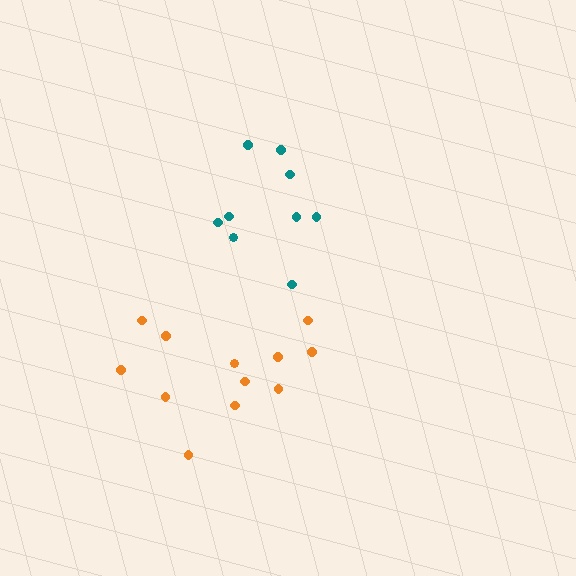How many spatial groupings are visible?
There are 2 spatial groupings.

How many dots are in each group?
Group 1: 9 dots, Group 2: 12 dots (21 total).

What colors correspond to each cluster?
The clusters are colored: teal, orange.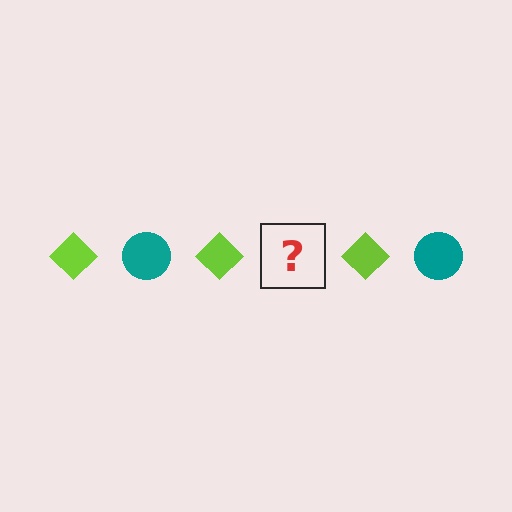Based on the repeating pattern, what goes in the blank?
The blank should be a teal circle.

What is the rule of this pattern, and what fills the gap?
The rule is that the pattern alternates between lime diamond and teal circle. The gap should be filled with a teal circle.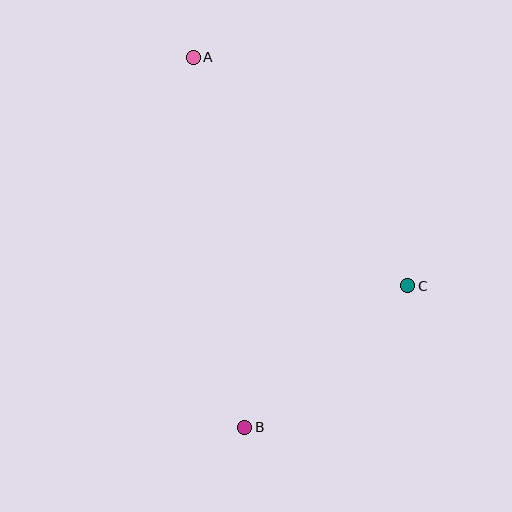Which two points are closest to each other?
Points B and C are closest to each other.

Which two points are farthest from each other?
Points A and B are farthest from each other.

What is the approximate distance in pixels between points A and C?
The distance between A and C is approximately 313 pixels.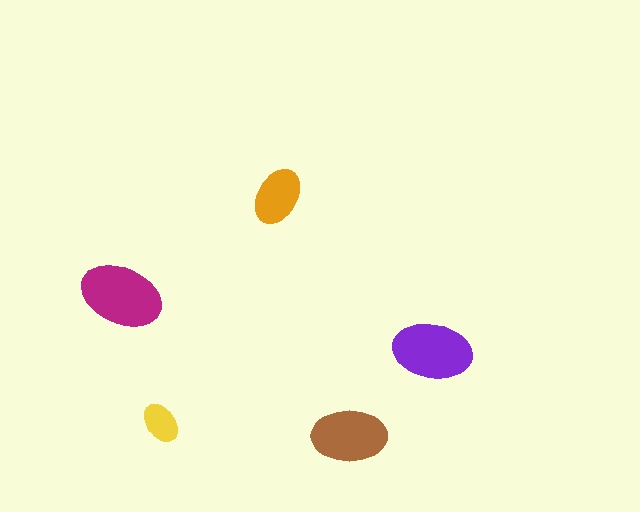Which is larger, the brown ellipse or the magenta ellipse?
The magenta one.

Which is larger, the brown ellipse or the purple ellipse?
The purple one.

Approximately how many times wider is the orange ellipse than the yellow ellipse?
About 1.5 times wider.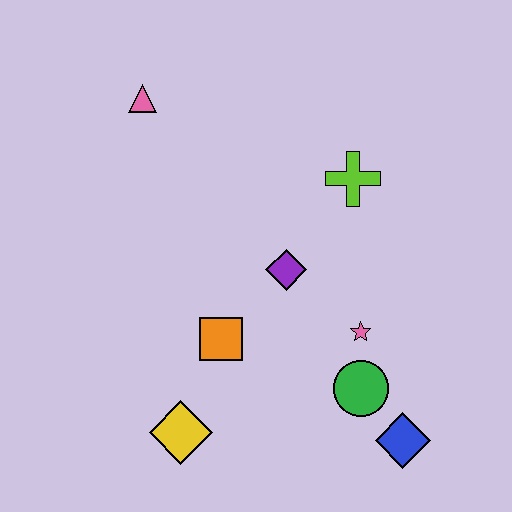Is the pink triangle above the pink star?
Yes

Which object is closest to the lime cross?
The purple diamond is closest to the lime cross.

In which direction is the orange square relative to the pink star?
The orange square is to the left of the pink star.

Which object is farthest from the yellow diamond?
The pink triangle is farthest from the yellow diamond.